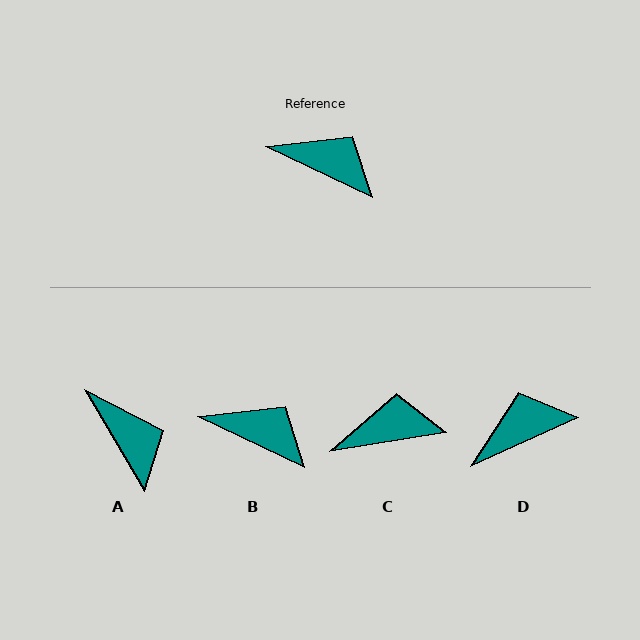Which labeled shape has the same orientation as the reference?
B.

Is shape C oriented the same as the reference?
No, it is off by about 34 degrees.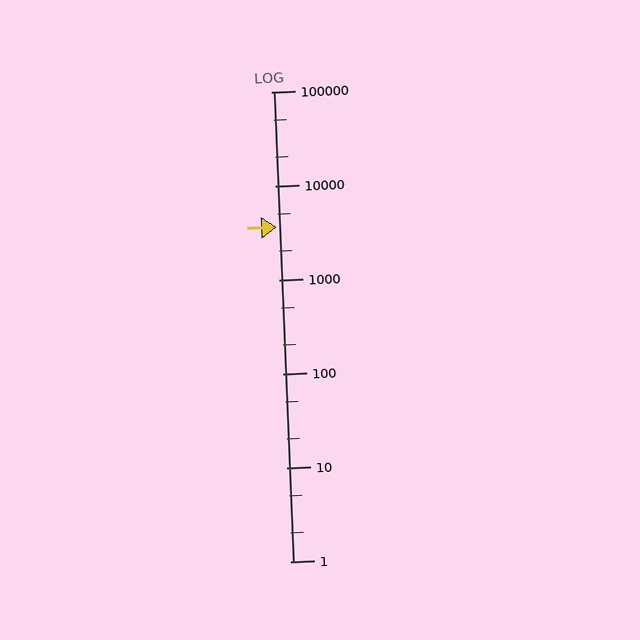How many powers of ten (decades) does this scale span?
The scale spans 5 decades, from 1 to 100000.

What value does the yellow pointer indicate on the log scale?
The pointer indicates approximately 3600.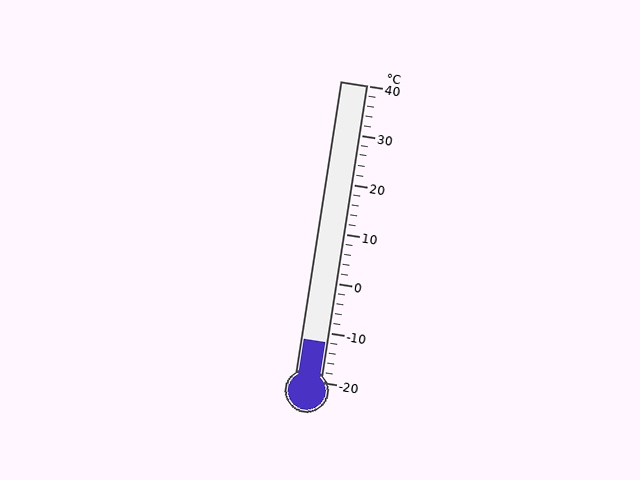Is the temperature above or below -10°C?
The temperature is below -10°C.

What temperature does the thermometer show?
The thermometer shows approximately -12°C.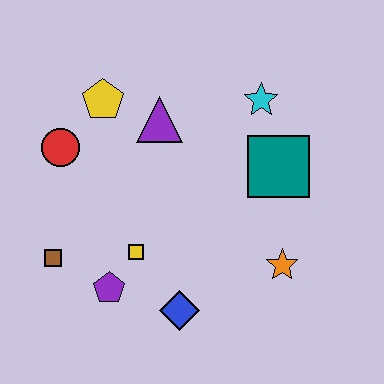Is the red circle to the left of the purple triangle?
Yes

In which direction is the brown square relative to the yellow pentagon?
The brown square is below the yellow pentagon.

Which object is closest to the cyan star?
The teal square is closest to the cyan star.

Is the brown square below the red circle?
Yes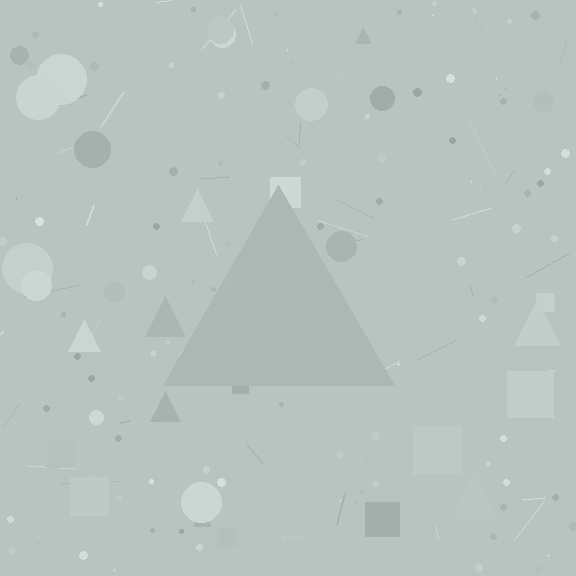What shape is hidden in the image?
A triangle is hidden in the image.